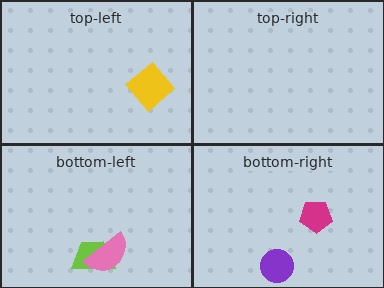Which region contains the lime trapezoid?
The bottom-left region.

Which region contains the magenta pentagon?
The bottom-right region.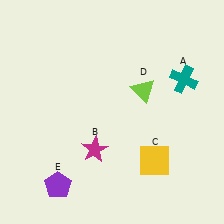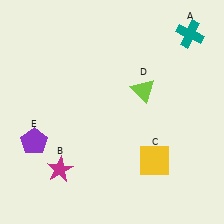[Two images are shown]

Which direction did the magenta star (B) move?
The magenta star (B) moved left.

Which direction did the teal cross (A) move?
The teal cross (A) moved up.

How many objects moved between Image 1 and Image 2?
3 objects moved between the two images.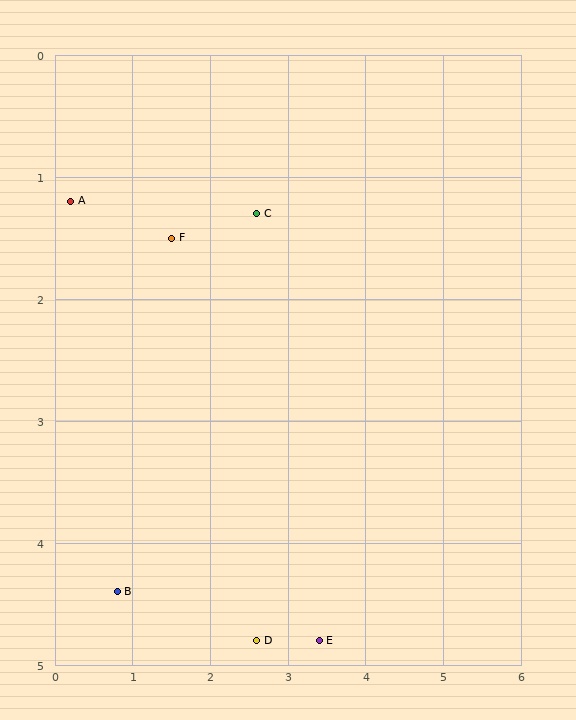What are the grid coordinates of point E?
Point E is at approximately (3.4, 4.8).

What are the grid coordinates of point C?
Point C is at approximately (2.6, 1.3).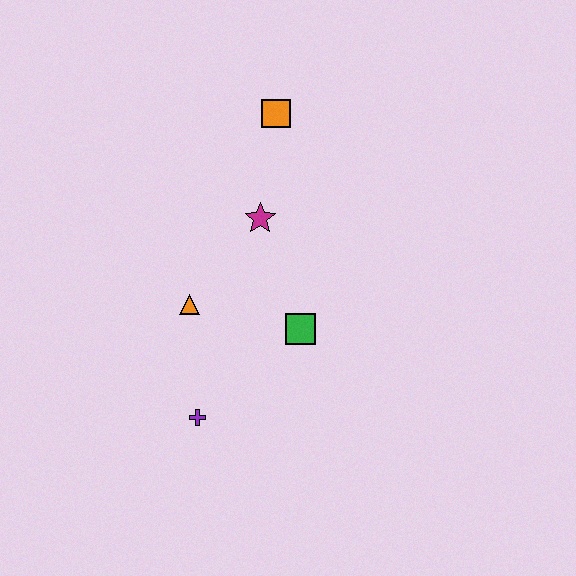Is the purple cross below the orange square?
Yes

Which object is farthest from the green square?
The orange square is farthest from the green square.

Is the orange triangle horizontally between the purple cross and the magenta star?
No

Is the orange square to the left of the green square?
Yes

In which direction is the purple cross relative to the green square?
The purple cross is to the left of the green square.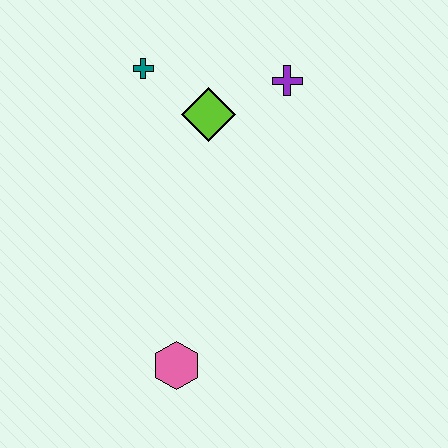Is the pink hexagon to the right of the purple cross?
No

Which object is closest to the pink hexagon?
The lime diamond is closest to the pink hexagon.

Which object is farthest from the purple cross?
The pink hexagon is farthest from the purple cross.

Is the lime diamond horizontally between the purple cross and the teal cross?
Yes